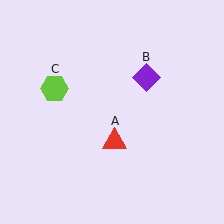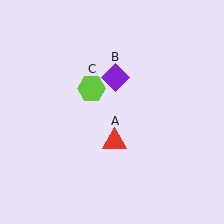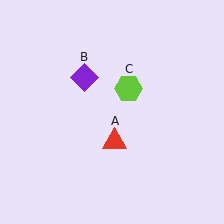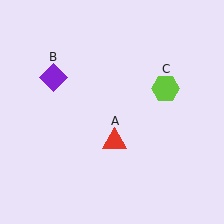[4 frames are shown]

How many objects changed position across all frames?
2 objects changed position: purple diamond (object B), lime hexagon (object C).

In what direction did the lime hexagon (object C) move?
The lime hexagon (object C) moved right.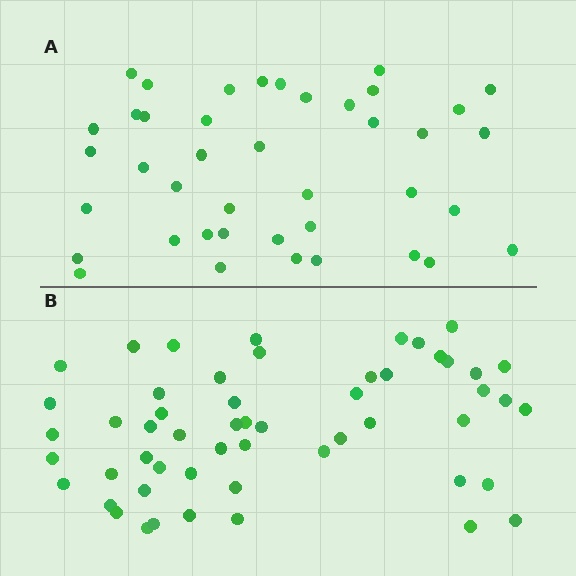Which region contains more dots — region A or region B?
Region B (the bottom region) has more dots.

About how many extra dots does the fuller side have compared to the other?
Region B has approximately 15 more dots than region A.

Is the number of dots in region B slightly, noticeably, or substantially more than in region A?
Region B has noticeably more, but not dramatically so. The ratio is roughly 1.3 to 1.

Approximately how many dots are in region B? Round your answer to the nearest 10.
About 50 dots. (The exact count is 54, which rounds to 50.)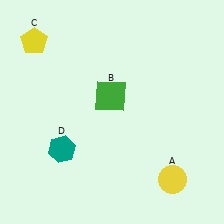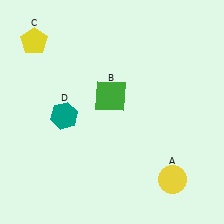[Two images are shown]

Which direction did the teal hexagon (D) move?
The teal hexagon (D) moved up.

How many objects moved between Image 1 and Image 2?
1 object moved between the two images.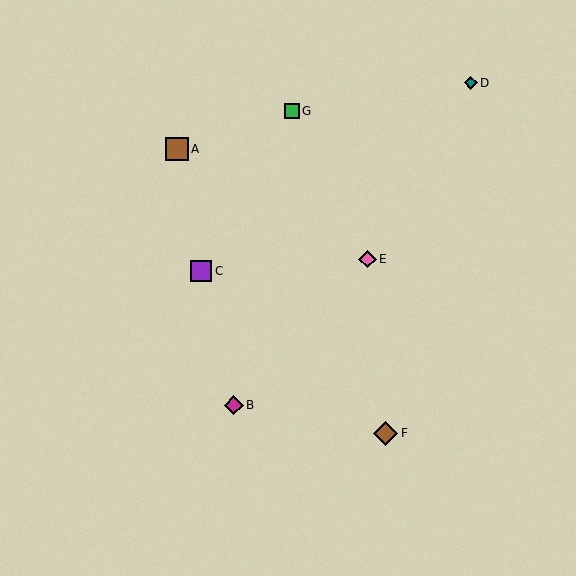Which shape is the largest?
The brown diamond (labeled F) is the largest.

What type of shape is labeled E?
Shape E is a pink diamond.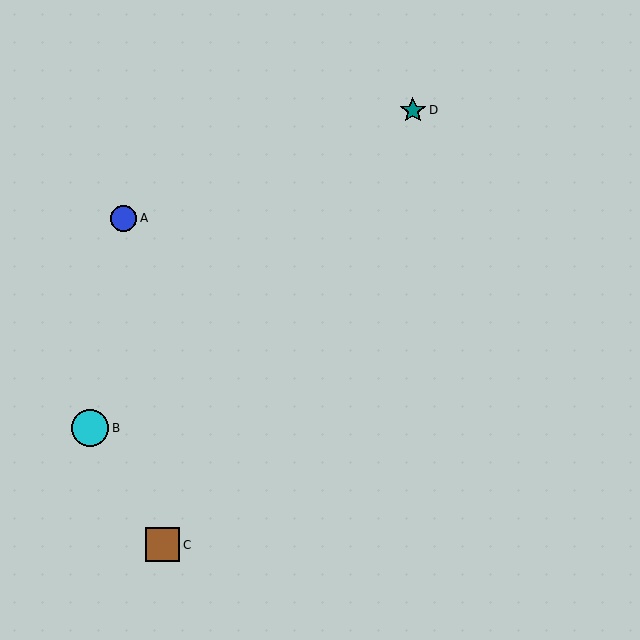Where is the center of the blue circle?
The center of the blue circle is at (124, 218).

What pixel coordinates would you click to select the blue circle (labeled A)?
Click at (124, 218) to select the blue circle A.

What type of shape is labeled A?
Shape A is a blue circle.